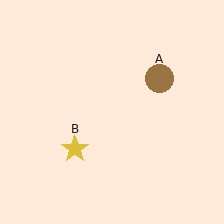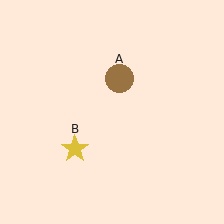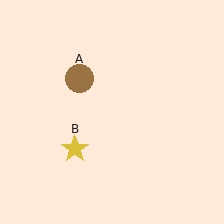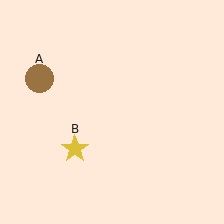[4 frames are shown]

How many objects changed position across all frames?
1 object changed position: brown circle (object A).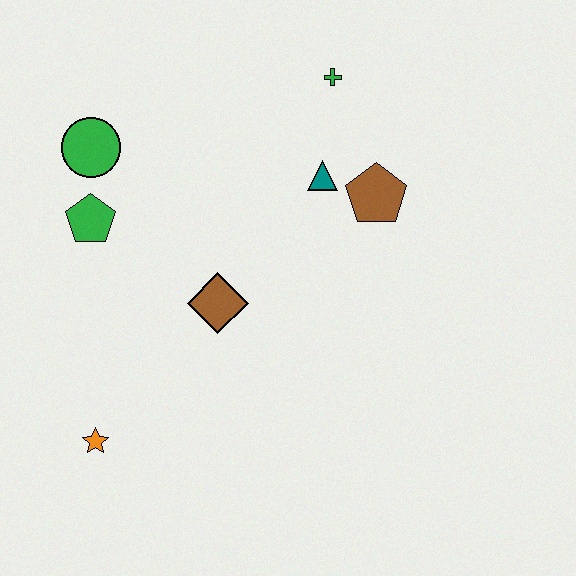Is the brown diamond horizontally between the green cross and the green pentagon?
Yes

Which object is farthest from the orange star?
The green cross is farthest from the orange star.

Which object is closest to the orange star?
The brown diamond is closest to the orange star.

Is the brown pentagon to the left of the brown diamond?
No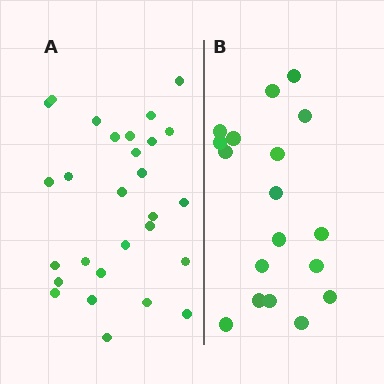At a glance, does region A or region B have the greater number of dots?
Region A (the left region) has more dots.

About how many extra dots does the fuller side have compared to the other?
Region A has roughly 10 or so more dots than region B.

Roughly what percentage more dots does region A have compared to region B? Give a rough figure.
About 55% more.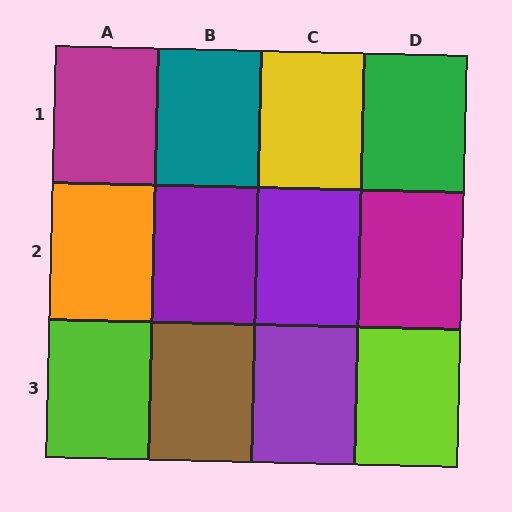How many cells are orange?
1 cell is orange.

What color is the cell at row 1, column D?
Green.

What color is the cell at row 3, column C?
Purple.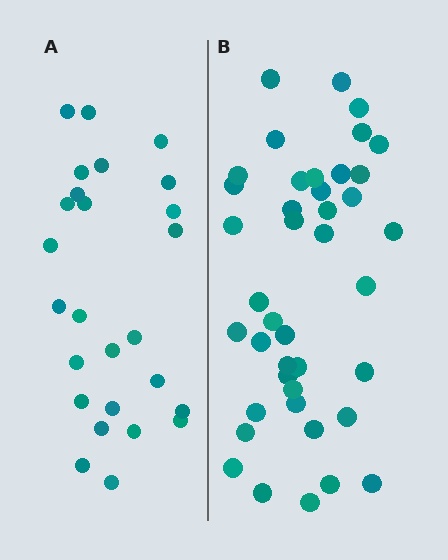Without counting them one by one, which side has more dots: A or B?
Region B (the right region) has more dots.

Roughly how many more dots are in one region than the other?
Region B has approximately 15 more dots than region A.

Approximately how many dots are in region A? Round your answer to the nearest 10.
About 30 dots. (The exact count is 26, which rounds to 30.)